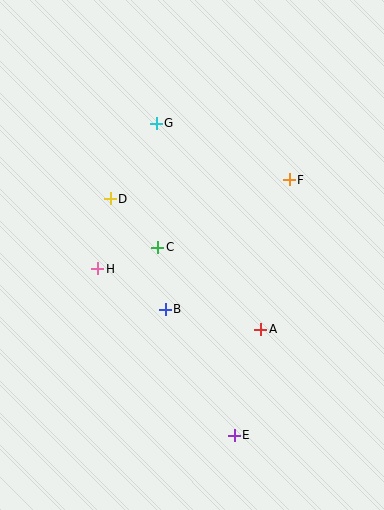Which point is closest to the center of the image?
Point C at (158, 247) is closest to the center.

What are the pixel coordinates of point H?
Point H is at (98, 269).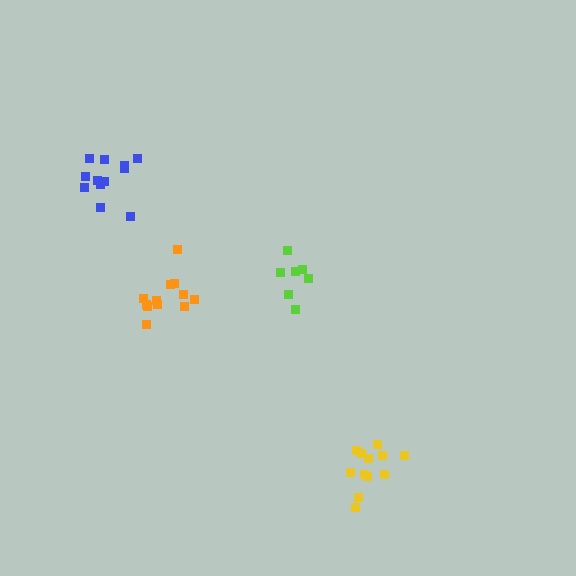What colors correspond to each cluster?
The clusters are colored: yellow, lime, blue, orange.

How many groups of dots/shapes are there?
There are 4 groups.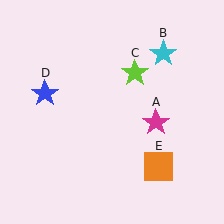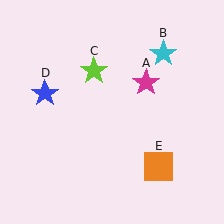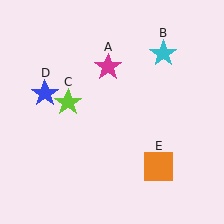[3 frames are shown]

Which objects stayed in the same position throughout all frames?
Cyan star (object B) and blue star (object D) and orange square (object E) remained stationary.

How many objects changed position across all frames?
2 objects changed position: magenta star (object A), lime star (object C).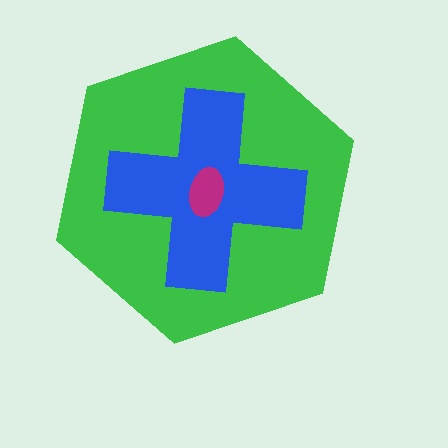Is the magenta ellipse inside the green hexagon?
Yes.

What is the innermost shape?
The magenta ellipse.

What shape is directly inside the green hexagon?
The blue cross.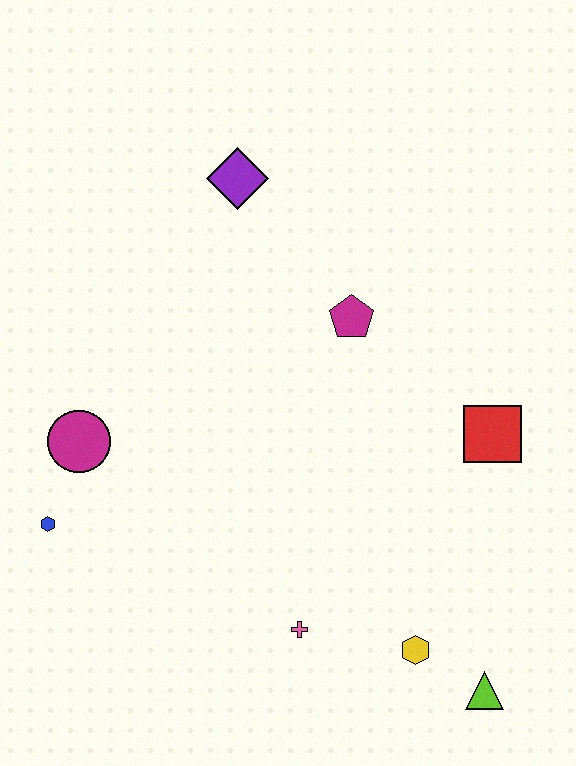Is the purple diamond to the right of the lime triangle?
No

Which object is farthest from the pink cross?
The purple diamond is farthest from the pink cross.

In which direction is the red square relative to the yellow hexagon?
The red square is above the yellow hexagon.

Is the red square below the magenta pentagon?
Yes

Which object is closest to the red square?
The magenta pentagon is closest to the red square.